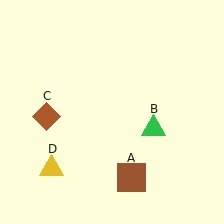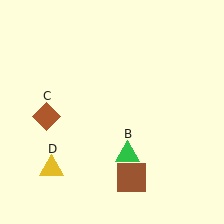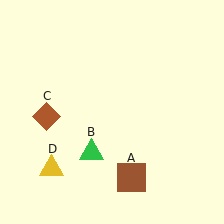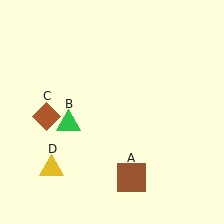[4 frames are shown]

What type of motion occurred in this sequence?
The green triangle (object B) rotated clockwise around the center of the scene.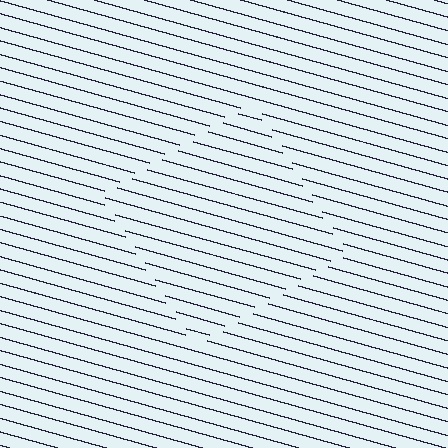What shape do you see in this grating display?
An illusory square. The interior of the shape contains the same grating, shifted by half a period — the contour is defined by the phase discontinuity where line-ends from the inner and outer gratings abut.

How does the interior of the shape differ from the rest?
The interior of the shape contains the same grating, shifted by half a period — the contour is defined by the phase discontinuity where line-ends from the inner and outer gratings abut.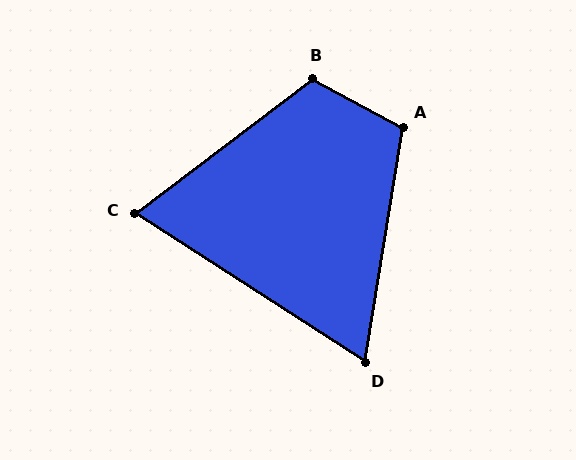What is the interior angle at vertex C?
Approximately 70 degrees (acute).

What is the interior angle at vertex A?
Approximately 110 degrees (obtuse).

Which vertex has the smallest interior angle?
D, at approximately 66 degrees.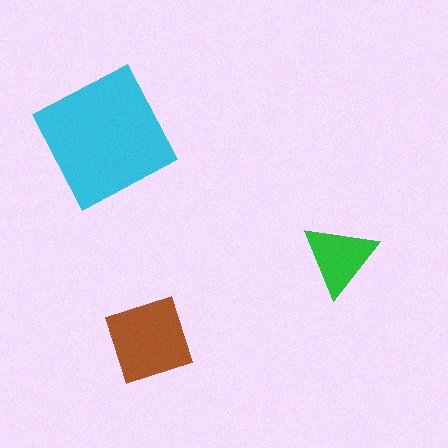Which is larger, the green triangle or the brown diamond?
The brown diamond.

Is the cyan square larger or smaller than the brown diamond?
Larger.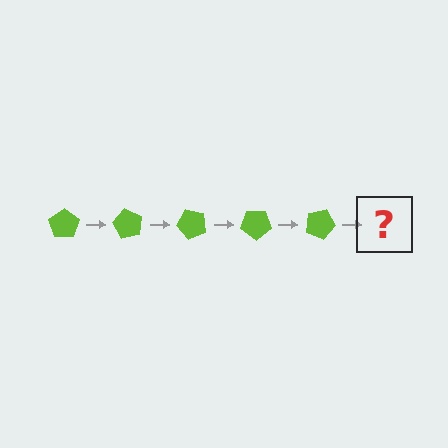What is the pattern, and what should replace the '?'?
The pattern is that the pentagon rotates 60 degrees each step. The '?' should be a lime pentagon rotated 300 degrees.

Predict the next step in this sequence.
The next step is a lime pentagon rotated 300 degrees.